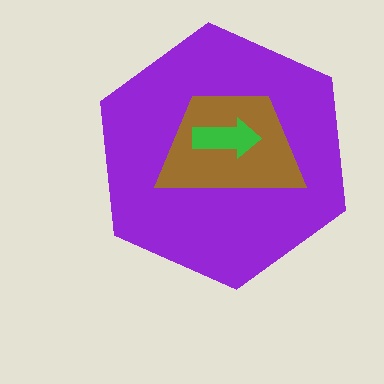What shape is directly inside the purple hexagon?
The brown trapezoid.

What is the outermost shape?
The purple hexagon.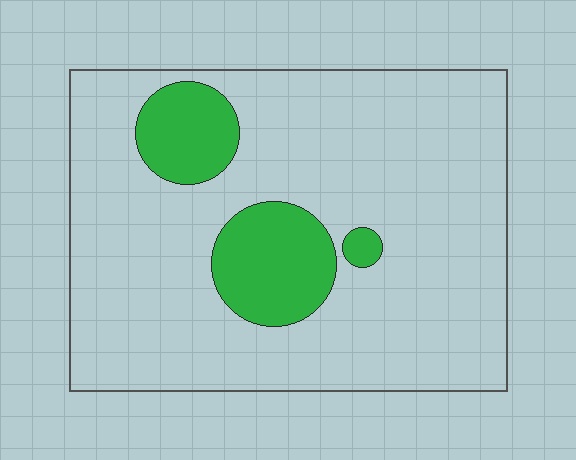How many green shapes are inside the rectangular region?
3.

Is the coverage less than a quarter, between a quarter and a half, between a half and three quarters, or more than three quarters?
Less than a quarter.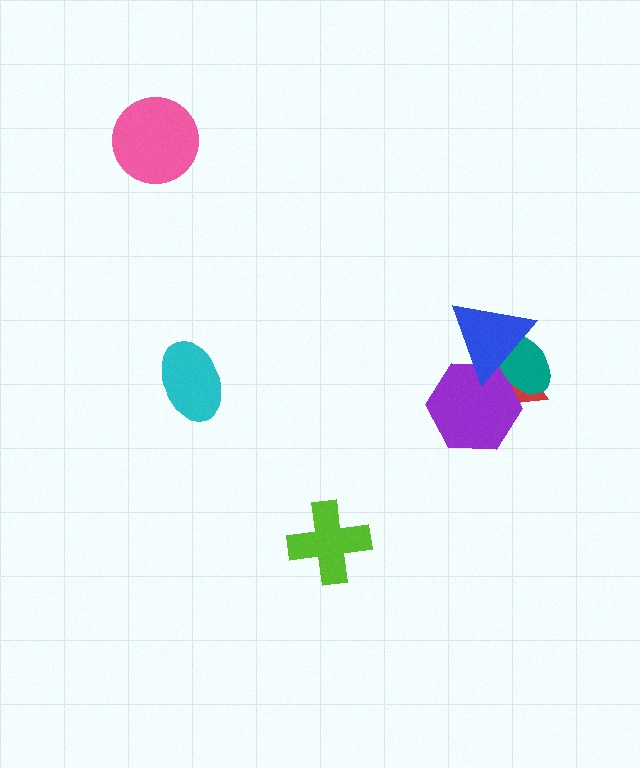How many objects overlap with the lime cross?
0 objects overlap with the lime cross.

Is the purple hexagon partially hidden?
Yes, it is partially covered by another shape.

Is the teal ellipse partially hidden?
Yes, it is partially covered by another shape.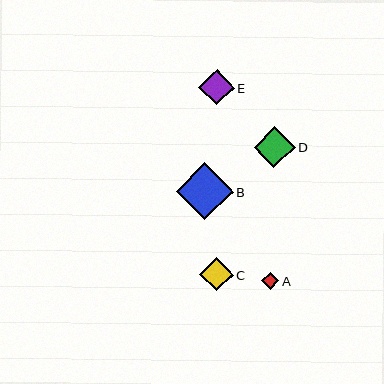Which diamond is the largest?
Diamond B is the largest with a size of approximately 57 pixels.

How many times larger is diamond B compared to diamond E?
Diamond B is approximately 1.6 times the size of diamond E.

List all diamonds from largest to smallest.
From largest to smallest: B, D, E, C, A.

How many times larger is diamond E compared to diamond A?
Diamond E is approximately 2.0 times the size of diamond A.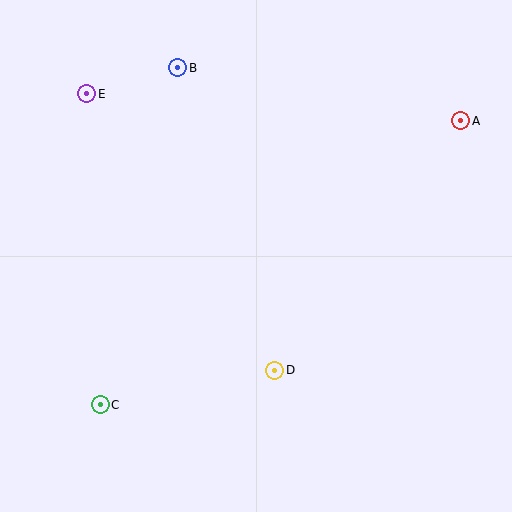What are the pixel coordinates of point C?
Point C is at (100, 405).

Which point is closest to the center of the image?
Point D at (275, 370) is closest to the center.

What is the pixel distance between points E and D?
The distance between E and D is 334 pixels.